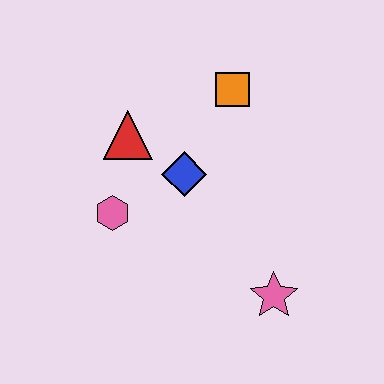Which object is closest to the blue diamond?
The red triangle is closest to the blue diamond.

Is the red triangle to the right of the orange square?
No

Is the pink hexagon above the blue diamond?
No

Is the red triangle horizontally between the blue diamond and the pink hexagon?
Yes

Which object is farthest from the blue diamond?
The pink star is farthest from the blue diamond.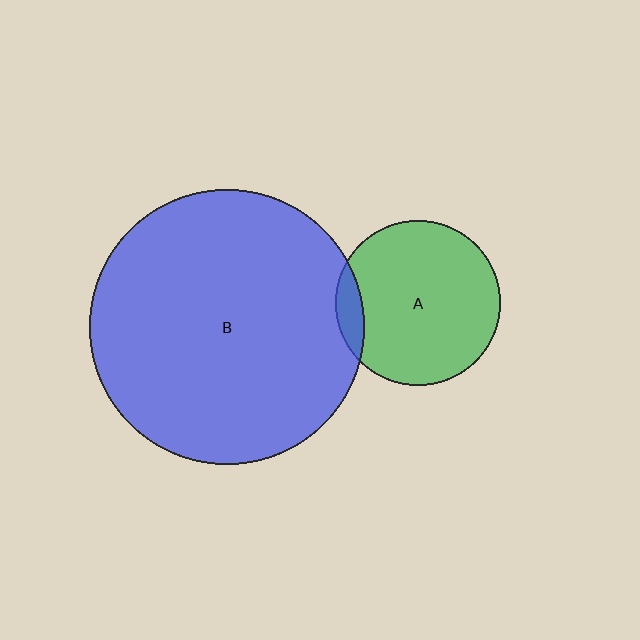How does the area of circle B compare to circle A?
Approximately 2.8 times.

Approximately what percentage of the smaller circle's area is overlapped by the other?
Approximately 10%.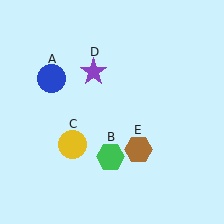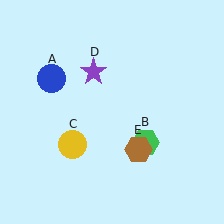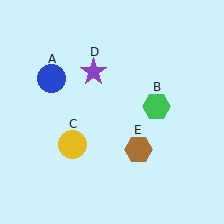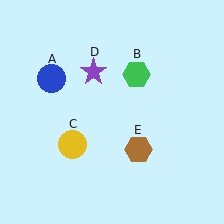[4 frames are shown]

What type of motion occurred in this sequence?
The green hexagon (object B) rotated counterclockwise around the center of the scene.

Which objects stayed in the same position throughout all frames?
Blue circle (object A) and yellow circle (object C) and purple star (object D) and brown hexagon (object E) remained stationary.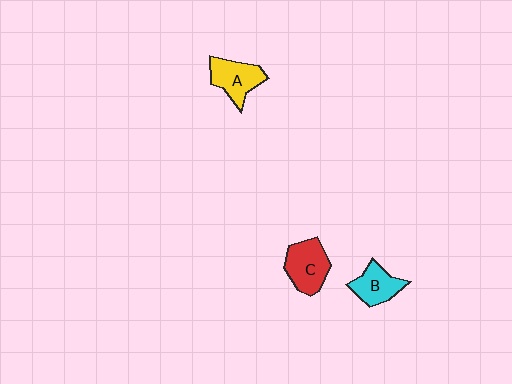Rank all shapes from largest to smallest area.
From largest to smallest: C (red), A (yellow), B (cyan).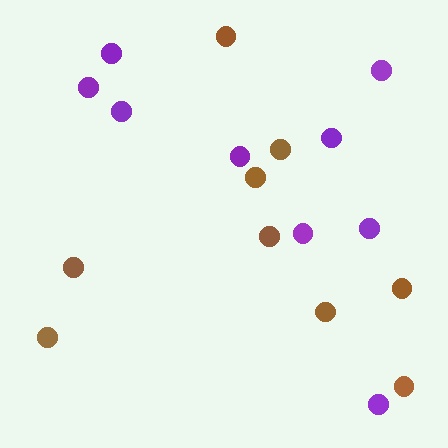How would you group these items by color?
There are 2 groups: one group of brown circles (9) and one group of purple circles (9).